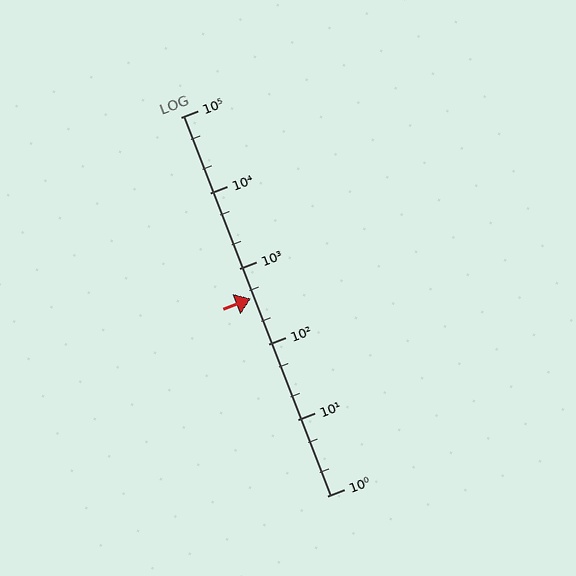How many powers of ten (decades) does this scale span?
The scale spans 5 decades, from 1 to 100000.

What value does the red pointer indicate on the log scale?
The pointer indicates approximately 400.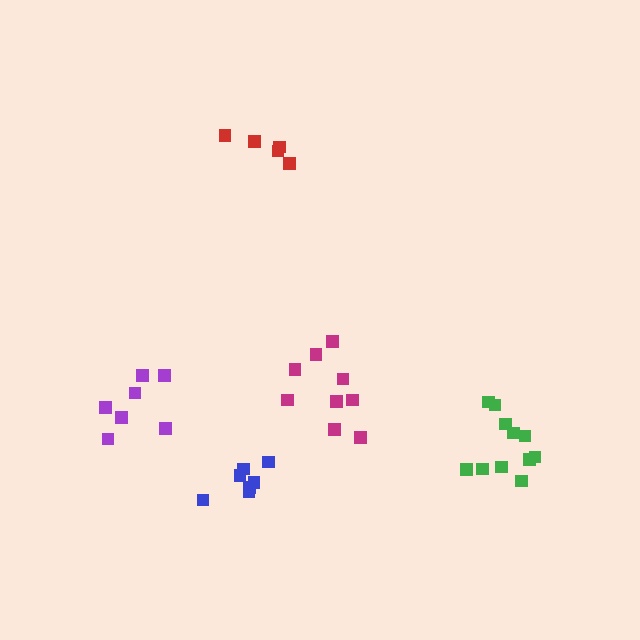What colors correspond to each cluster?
The clusters are colored: magenta, red, purple, green, blue.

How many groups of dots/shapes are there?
There are 5 groups.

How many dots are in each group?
Group 1: 9 dots, Group 2: 5 dots, Group 3: 7 dots, Group 4: 11 dots, Group 5: 7 dots (39 total).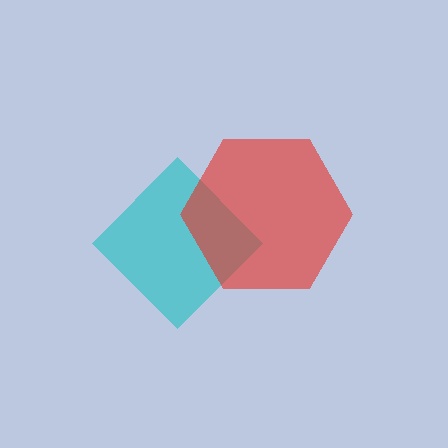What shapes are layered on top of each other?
The layered shapes are: a cyan diamond, a red hexagon.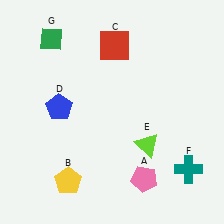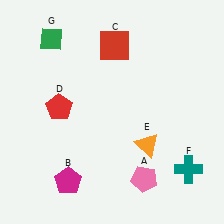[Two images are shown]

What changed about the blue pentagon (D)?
In Image 1, D is blue. In Image 2, it changed to red.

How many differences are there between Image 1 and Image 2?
There are 3 differences between the two images.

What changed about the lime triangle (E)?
In Image 1, E is lime. In Image 2, it changed to orange.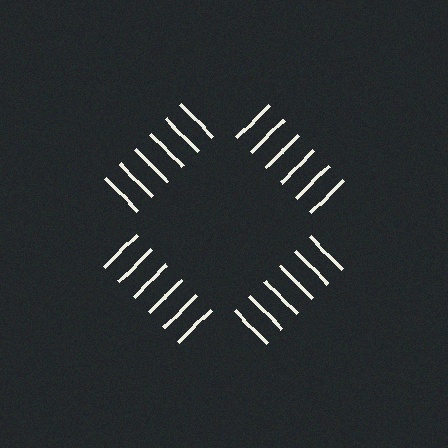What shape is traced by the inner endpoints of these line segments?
An illusory square — the line segments terminate on its edges but no continuous stroke is drawn.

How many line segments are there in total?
24 — 6 along each of the 4 edges.